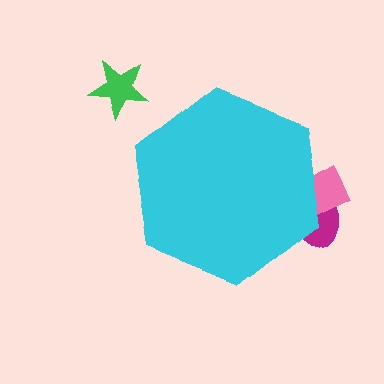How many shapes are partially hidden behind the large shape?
2 shapes are partially hidden.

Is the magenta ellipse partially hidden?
Yes, the magenta ellipse is partially hidden behind the cyan hexagon.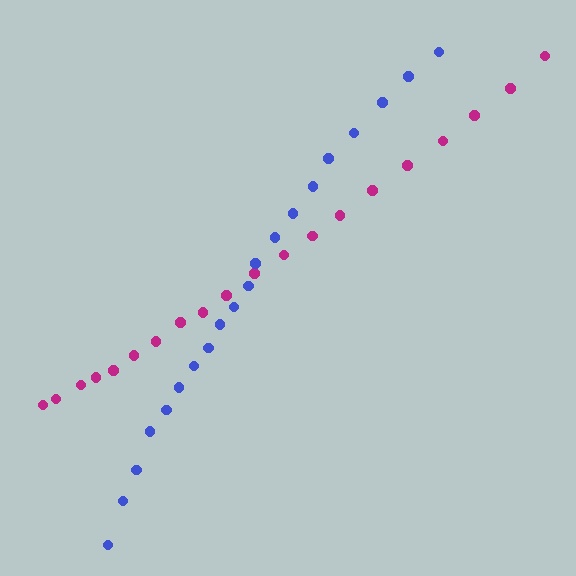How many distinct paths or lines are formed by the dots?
There are 2 distinct paths.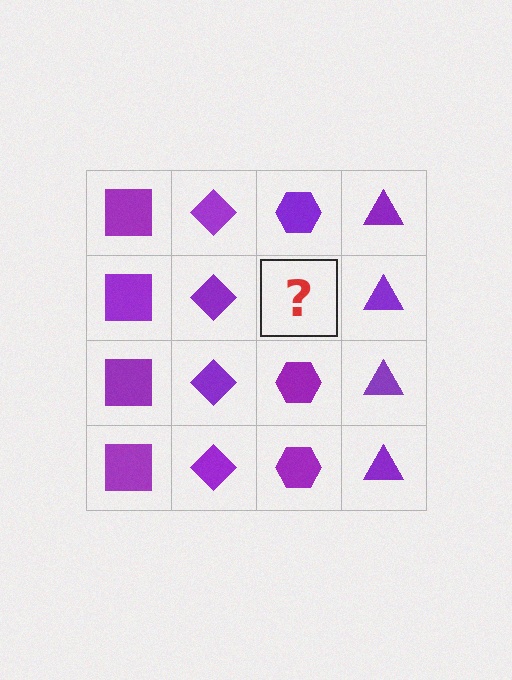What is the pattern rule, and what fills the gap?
The rule is that each column has a consistent shape. The gap should be filled with a purple hexagon.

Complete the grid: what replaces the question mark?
The question mark should be replaced with a purple hexagon.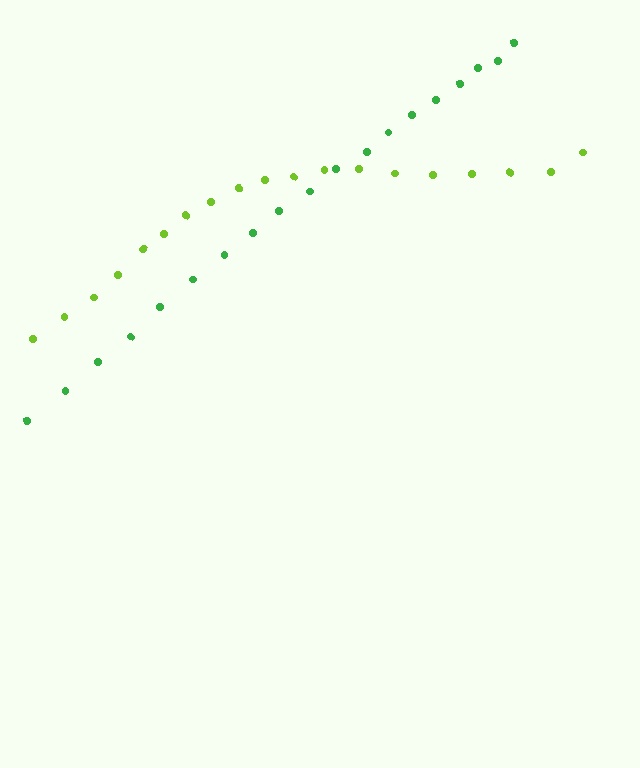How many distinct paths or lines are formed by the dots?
There are 2 distinct paths.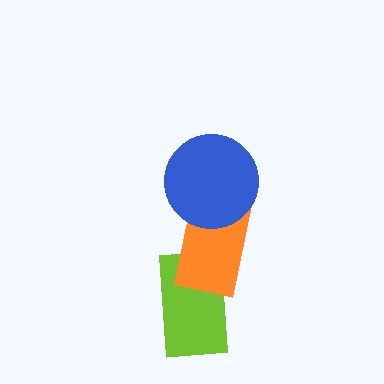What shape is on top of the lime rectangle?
The orange rectangle is on top of the lime rectangle.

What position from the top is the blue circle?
The blue circle is 1st from the top.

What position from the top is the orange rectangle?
The orange rectangle is 2nd from the top.